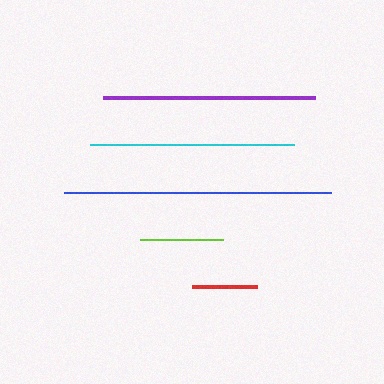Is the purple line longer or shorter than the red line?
The purple line is longer than the red line.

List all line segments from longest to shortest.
From longest to shortest: blue, purple, cyan, lime, red.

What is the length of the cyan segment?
The cyan segment is approximately 204 pixels long.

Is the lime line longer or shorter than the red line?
The lime line is longer than the red line.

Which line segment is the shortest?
The red line is the shortest at approximately 65 pixels.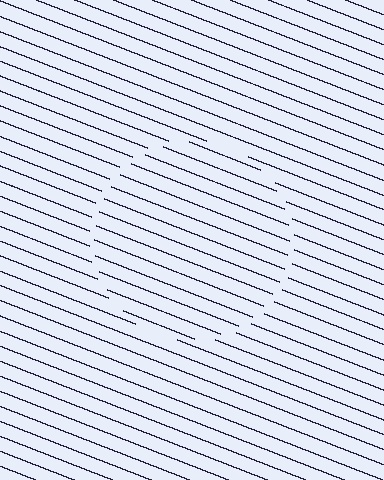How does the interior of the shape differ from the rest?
The interior of the shape contains the same grating, shifted by half a period — the contour is defined by the phase discontinuity where line-ends from the inner and outer gratings abut.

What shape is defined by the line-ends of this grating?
An illusory circle. The interior of the shape contains the same grating, shifted by half a period — the contour is defined by the phase discontinuity where line-ends from the inner and outer gratings abut.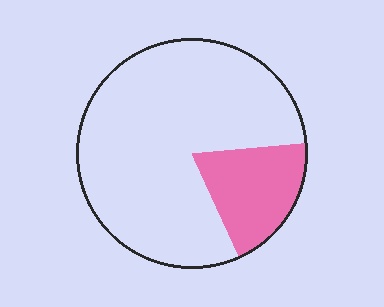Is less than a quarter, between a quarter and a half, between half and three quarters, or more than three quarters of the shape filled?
Less than a quarter.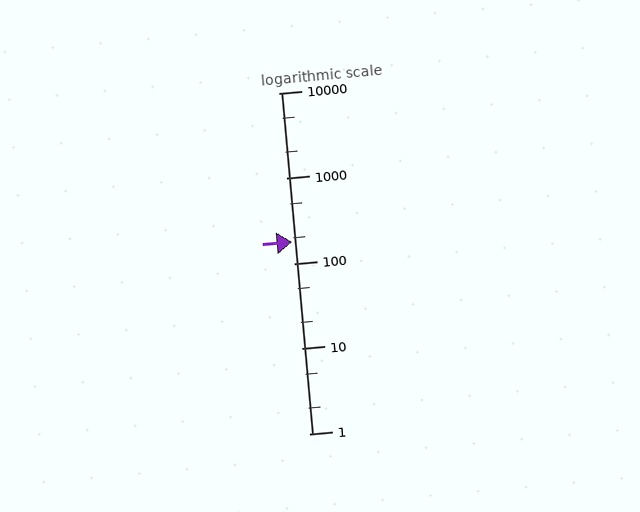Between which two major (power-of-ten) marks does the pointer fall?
The pointer is between 100 and 1000.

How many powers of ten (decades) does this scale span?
The scale spans 4 decades, from 1 to 10000.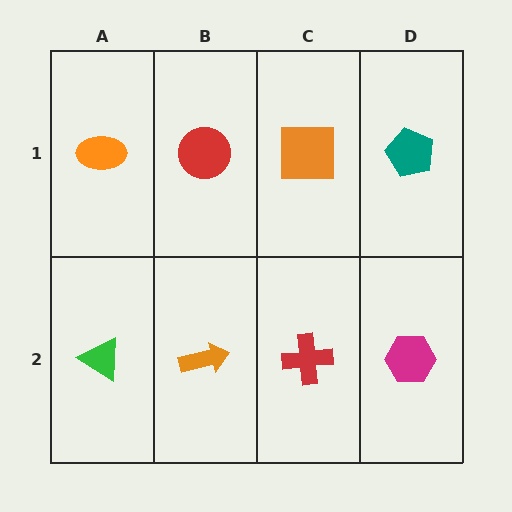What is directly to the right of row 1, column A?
A red circle.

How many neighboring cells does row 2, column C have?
3.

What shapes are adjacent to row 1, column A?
A green triangle (row 2, column A), a red circle (row 1, column B).